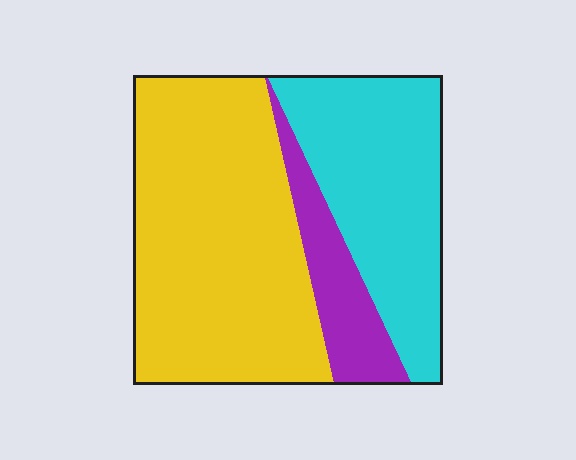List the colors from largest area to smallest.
From largest to smallest: yellow, cyan, purple.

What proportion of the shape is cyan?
Cyan takes up about one third (1/3) of the shape.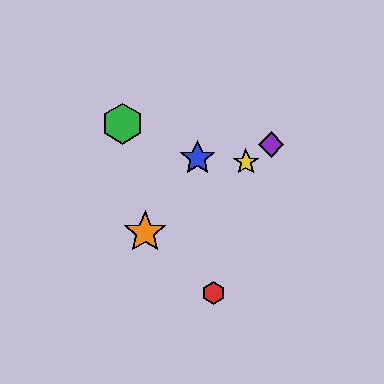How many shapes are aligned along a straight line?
3 shapes (the yellow star, the purple diamond, the orange star) are aligned along a straight line.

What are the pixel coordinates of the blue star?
The blue star is at (197, 158).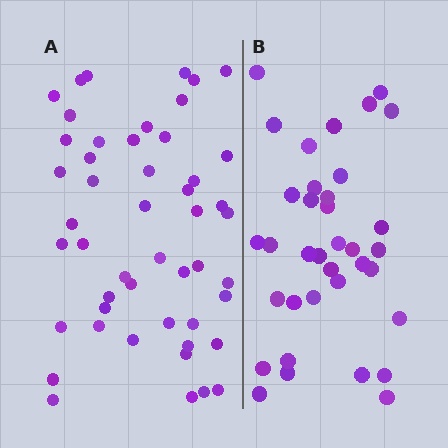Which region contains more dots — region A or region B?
Region A (the left region) has more dots.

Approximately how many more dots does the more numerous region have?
Region A has approximately 15 more dots than region B.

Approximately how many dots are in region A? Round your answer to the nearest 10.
About 50 dots. (The exact count is 49, which rounds to 50.)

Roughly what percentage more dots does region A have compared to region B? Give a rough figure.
About 35% more.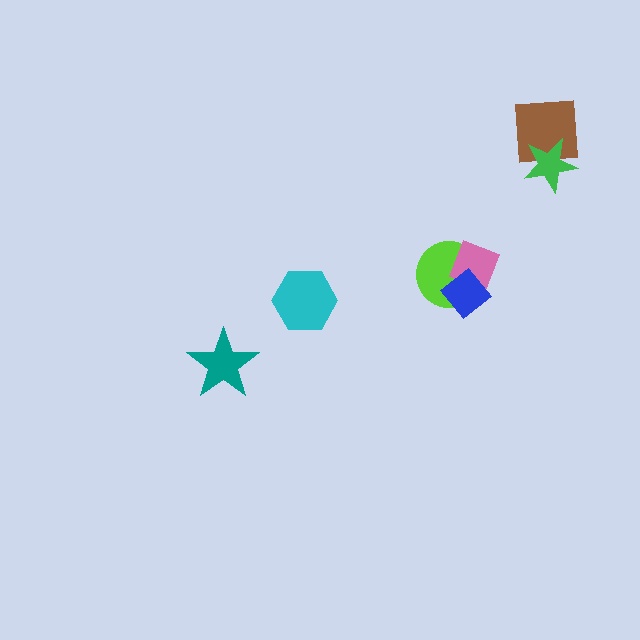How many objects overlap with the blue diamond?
2 objects overlap with the blue diamond.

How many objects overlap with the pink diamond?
2 objects overlap with the pink diamond.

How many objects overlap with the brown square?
1 object overlaps with the brown square.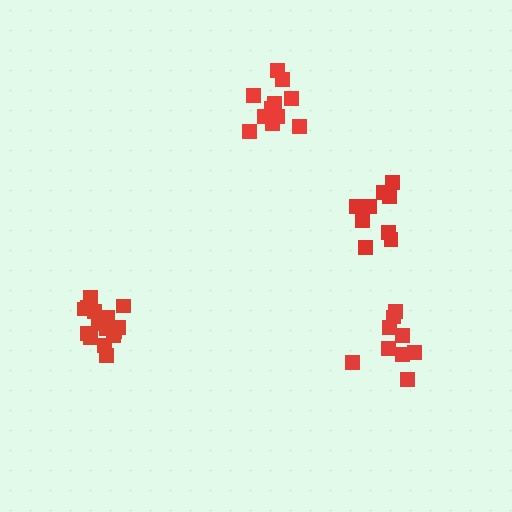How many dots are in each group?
Group 1: 15 dots, Group 2: 9 dots, Group 3: 9 dots, Group 4: 11 dots (44 total).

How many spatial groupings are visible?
There are 4 spatial groupings.